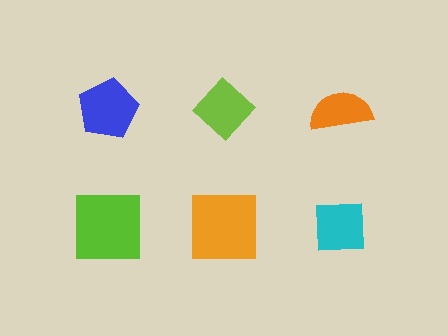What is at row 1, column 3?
An orange semicircle.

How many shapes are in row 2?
3 shapes.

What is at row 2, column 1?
A lime square.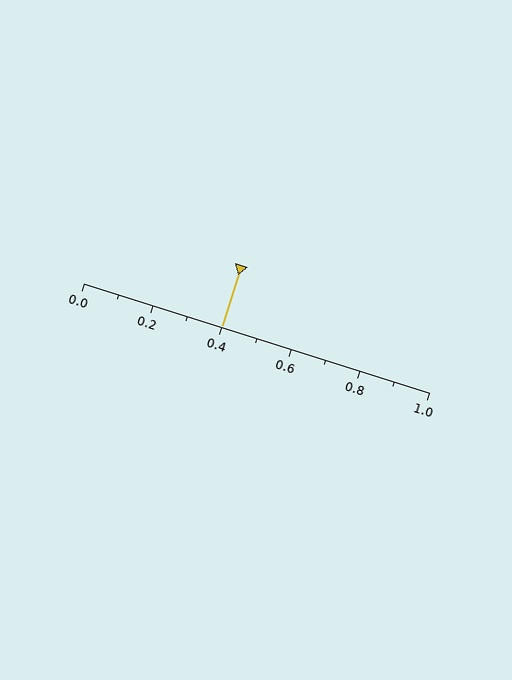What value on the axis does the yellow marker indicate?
The marker indicates approximately 0.4.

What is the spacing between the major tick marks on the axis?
The major ticks are spaced 0.2 apart.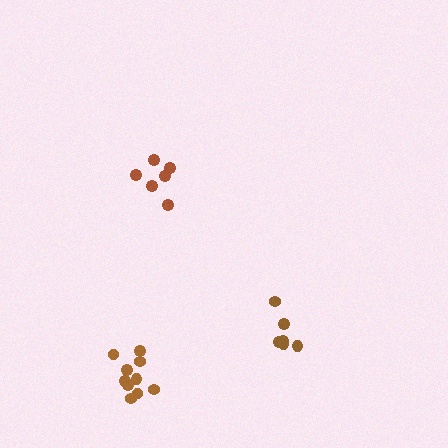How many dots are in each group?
Group 1: 6 dots, Group 2: 6 dots, Group 3: 10 dots (22 total).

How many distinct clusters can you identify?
There are 3 distinct clusters.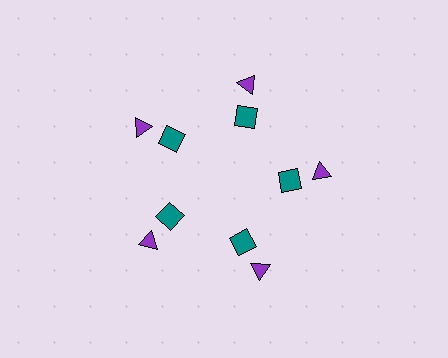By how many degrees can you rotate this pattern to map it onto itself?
The pattern maps onto itself every 72 degrees of rotation.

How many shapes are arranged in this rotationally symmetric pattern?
There are 10 shapes, arranged in 5 groups of 2.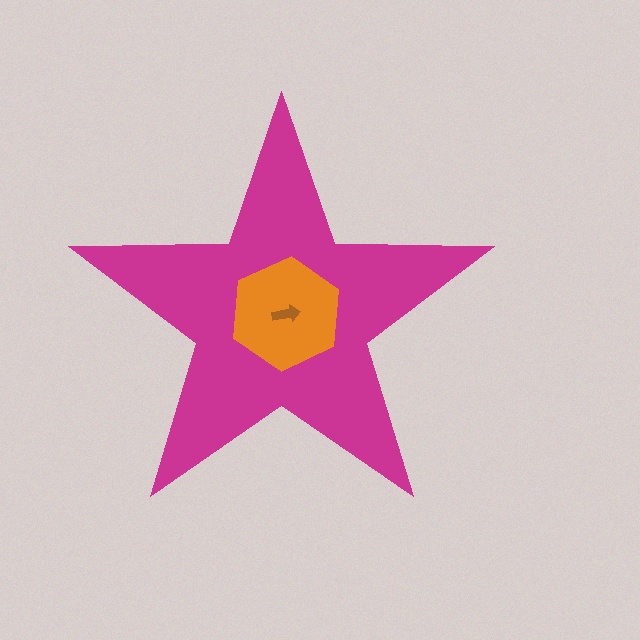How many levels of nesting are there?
3.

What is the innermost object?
The brown arrow.